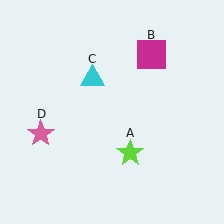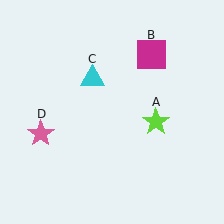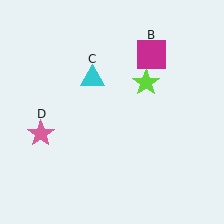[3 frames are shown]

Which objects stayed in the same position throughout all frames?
Magenta square (object B) and cyan triangle (object C) and pink star (object D) remained stationary.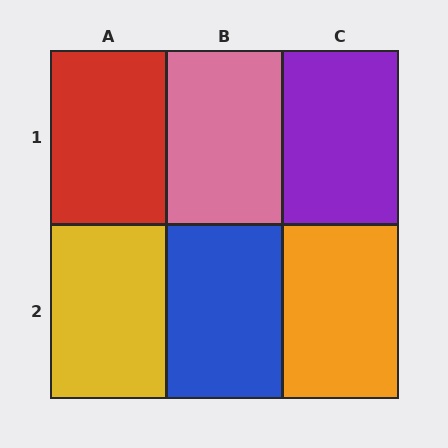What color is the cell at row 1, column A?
Red.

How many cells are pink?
1 cell is pink.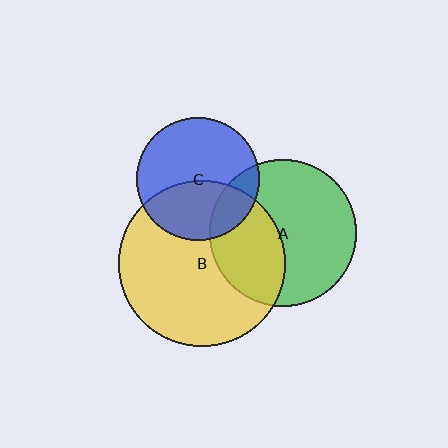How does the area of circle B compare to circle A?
Approximately 1.3 times.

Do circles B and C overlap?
Yes.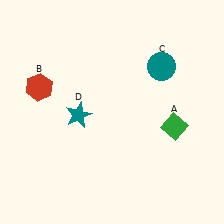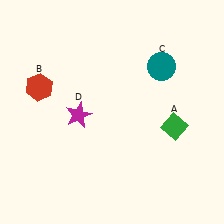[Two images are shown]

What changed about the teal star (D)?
In Image 1, D is teal. In Image 2, it changed to magenta.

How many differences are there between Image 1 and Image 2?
There is 1 difference between the two images.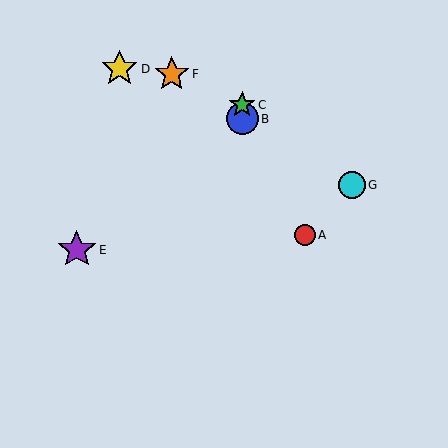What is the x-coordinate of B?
Object B is at x≈242.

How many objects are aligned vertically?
2 objects (B, C) are aligned vertically.